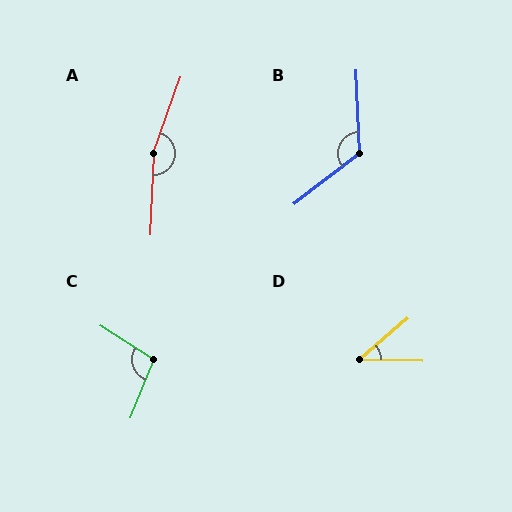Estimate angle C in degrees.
Approximately 101 degrees.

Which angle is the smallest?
D, at approximately 42 degrees.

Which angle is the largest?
A, at approximately 163 degrees.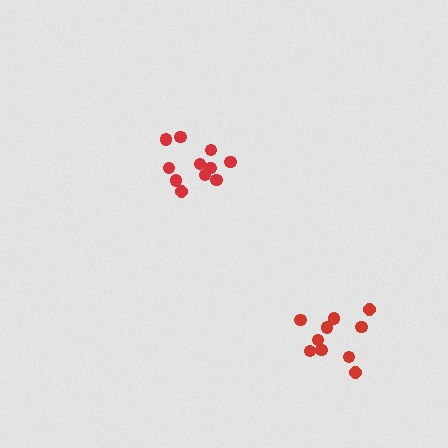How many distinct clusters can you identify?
There are 2 distinct clusters.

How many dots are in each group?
Group 1: 10 dots, Group 2: 11 dots (21 total).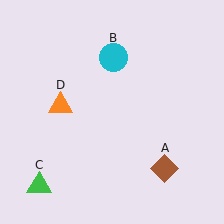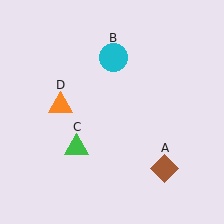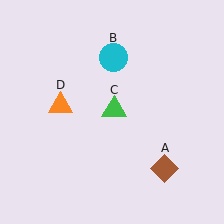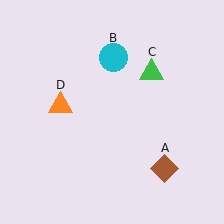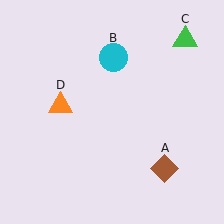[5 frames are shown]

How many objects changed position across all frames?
1 object changed position: green triangle (object C).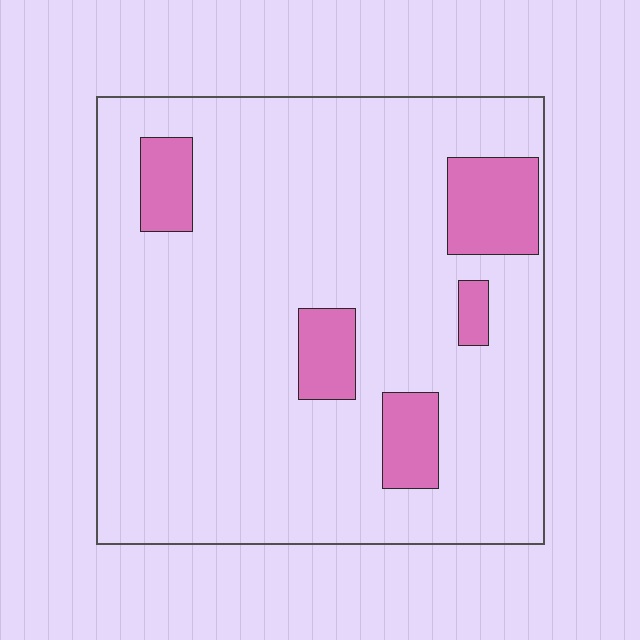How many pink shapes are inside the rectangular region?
5.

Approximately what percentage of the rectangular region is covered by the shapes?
Approximately 15%.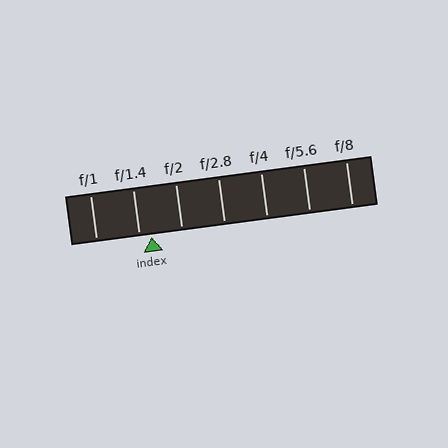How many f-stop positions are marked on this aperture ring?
There are 7 f-stop positions marked.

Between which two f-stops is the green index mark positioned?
The index mark is between f/1.4 and f/2.